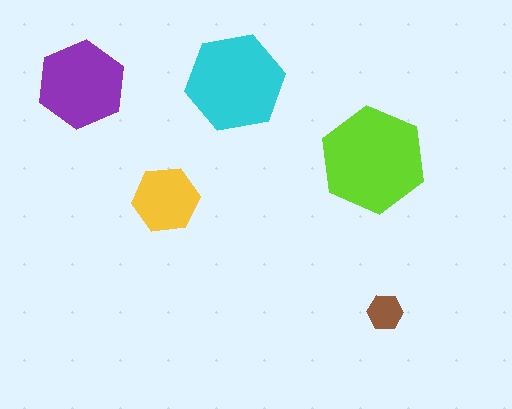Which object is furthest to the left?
The purple hexagon is leftmost.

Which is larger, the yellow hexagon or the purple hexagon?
The purple one.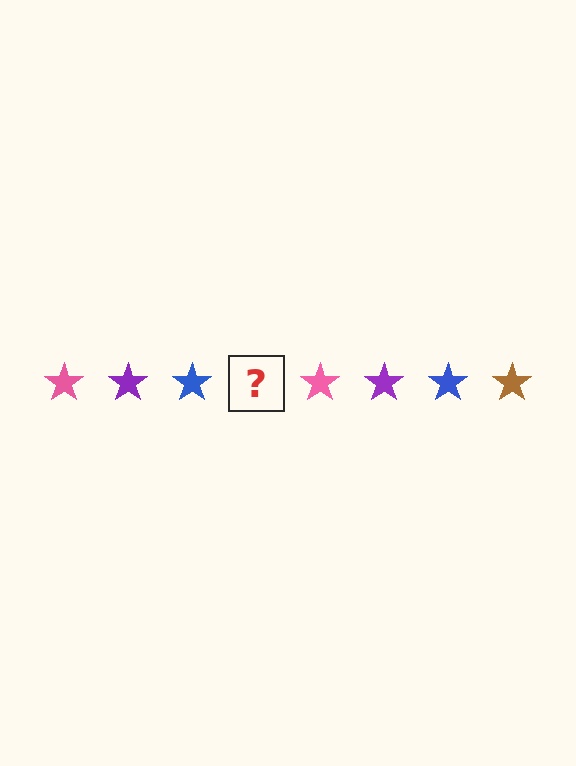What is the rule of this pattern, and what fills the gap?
The rule is that the pattern cycles through pink, purple, blue, brown stars. The gap should be filled with a brown star.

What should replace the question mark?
The question mark should be replaced with a brown star.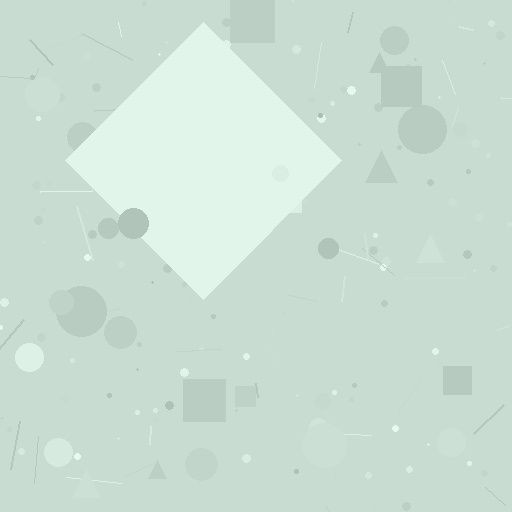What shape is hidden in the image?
A diamond is hidden in the image.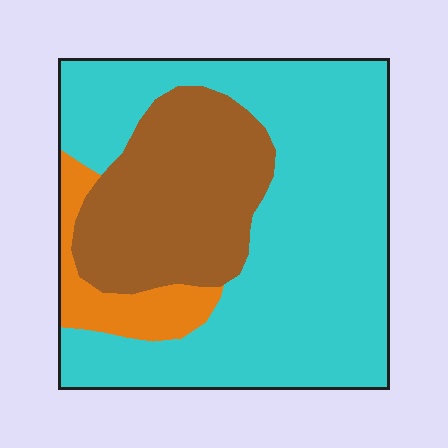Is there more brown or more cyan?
Cyan.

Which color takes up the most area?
Cyan, at roughly 65%.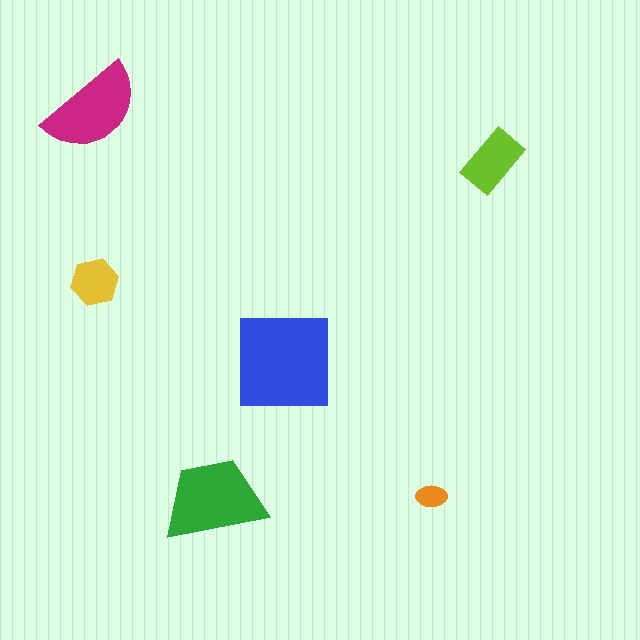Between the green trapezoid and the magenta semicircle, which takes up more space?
The green trapezoid.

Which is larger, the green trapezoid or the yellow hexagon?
The green trapezoid.